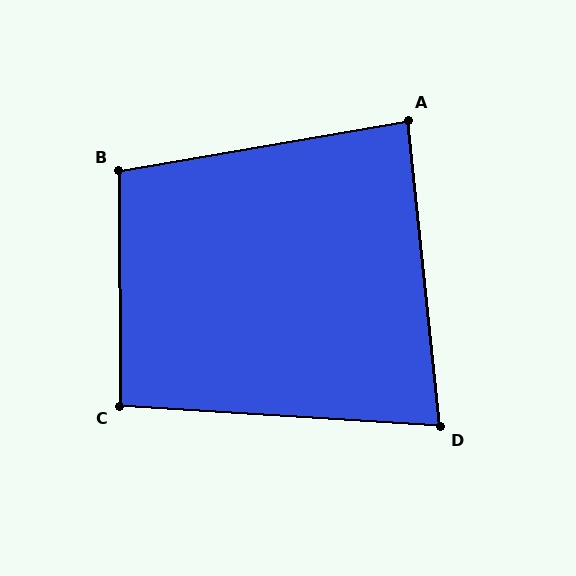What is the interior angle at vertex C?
Approximately 94 degrees (approximately right).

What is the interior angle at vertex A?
Approximately 86 degrees (approximately right).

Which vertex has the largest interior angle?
B, at approximately 100 degrees.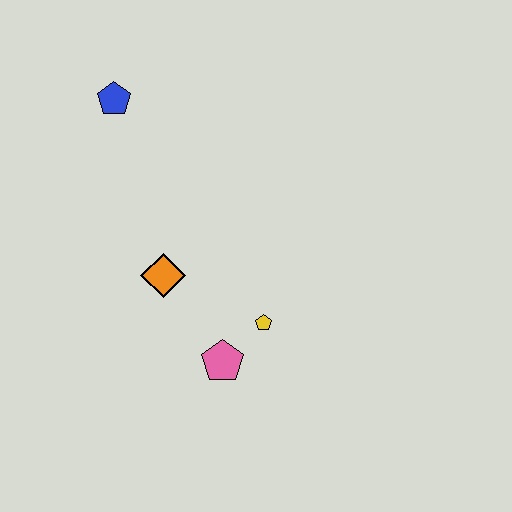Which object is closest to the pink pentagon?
The yellow pentagon is closest to the pink pentagon.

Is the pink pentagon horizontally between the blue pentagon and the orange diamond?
No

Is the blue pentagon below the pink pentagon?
No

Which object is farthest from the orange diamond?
The blue pentagon is farthest from the orange diamond.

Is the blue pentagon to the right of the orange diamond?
No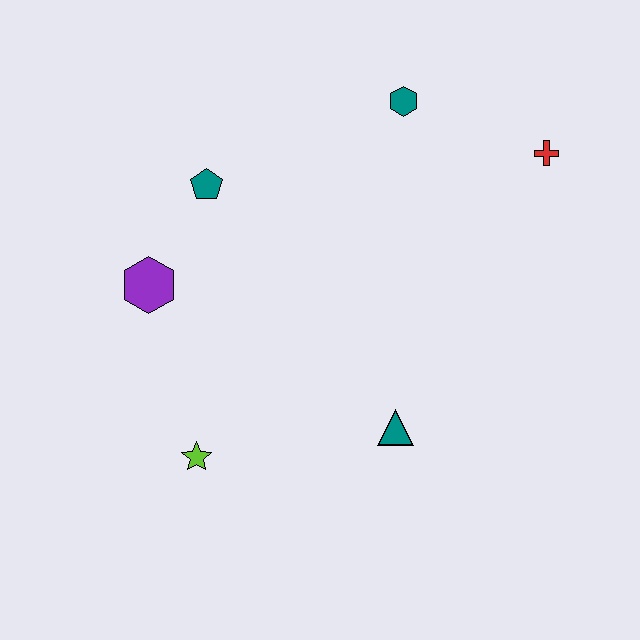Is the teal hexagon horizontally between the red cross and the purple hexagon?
Yes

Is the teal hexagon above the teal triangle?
Yes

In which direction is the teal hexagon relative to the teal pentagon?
The teal hexagon is to the right of the teal pentagon.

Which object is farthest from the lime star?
The red cross is farthest from the lime star.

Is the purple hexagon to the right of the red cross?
No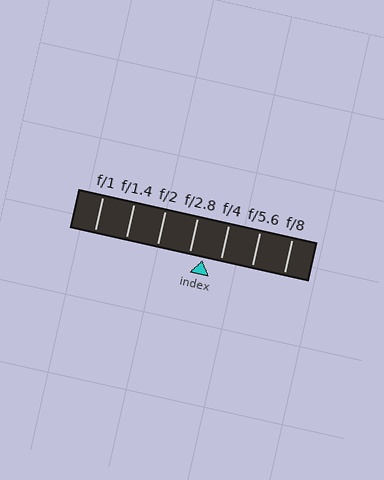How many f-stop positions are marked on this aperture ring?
There are 7 f-stop positions marked.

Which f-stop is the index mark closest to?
The index mark is closest to f/2.8.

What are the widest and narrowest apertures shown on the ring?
The widest aperture shown is f/1 and the narrowest is f/8.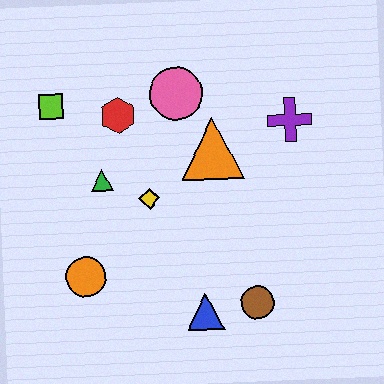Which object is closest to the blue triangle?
The brown circle is closest to the blue triangle.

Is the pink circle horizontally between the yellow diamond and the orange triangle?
Yes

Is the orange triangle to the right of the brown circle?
No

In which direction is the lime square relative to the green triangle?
The lime square is above the green triangle.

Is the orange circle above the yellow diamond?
No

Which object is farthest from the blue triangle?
The lime square is farthest from the blue triangle.